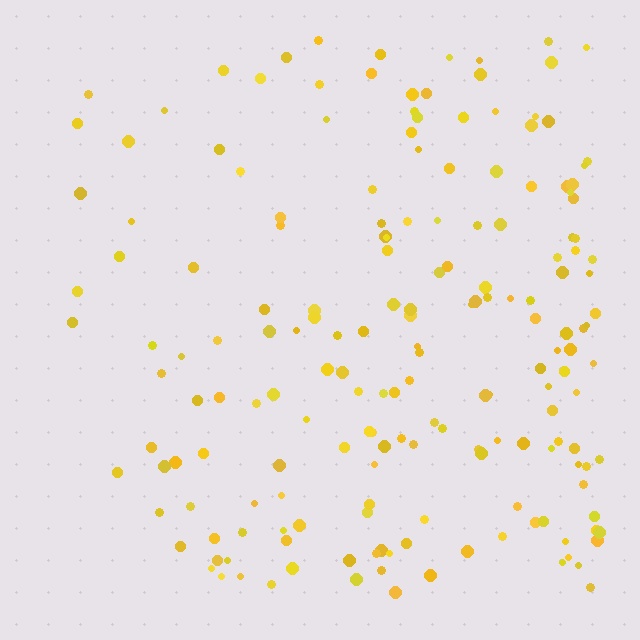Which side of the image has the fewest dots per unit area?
The left.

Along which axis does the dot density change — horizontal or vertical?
Horizontal.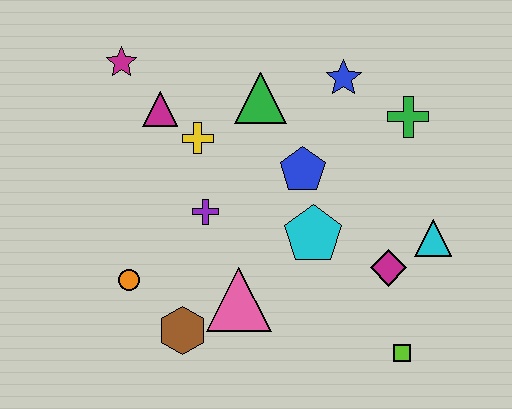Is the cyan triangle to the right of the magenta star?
Yes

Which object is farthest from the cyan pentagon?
The magenta star is farthest from the cyan pentagon.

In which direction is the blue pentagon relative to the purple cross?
The blue pentagon is to the right of the purple cross.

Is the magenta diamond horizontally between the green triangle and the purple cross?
No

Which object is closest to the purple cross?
The yellow cross is closest to the purple cross.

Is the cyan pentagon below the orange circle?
No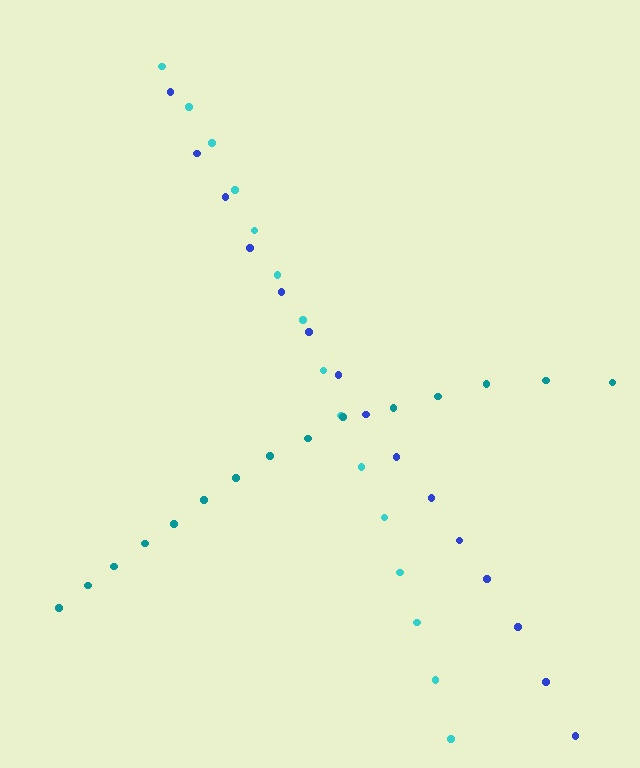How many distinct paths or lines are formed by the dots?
There are 3 distinct paths.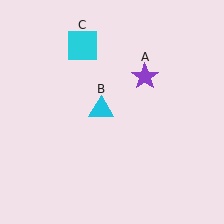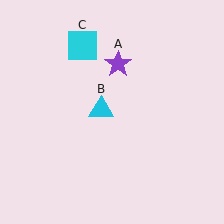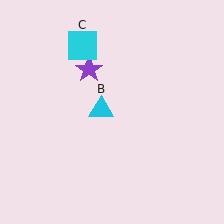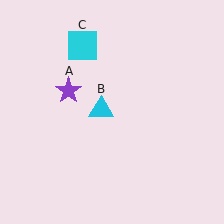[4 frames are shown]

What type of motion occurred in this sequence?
The purple star (object A) rotated counterclockwise around the center of the scene.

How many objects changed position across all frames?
1 object changed position: purple star (object A).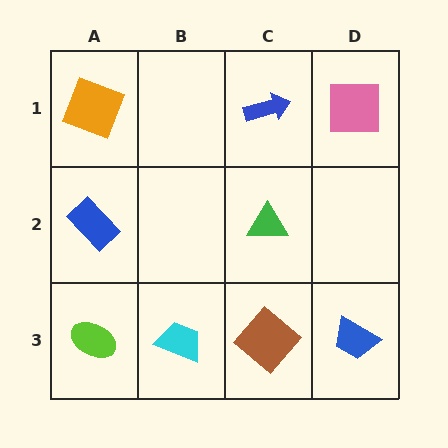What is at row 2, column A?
A blue rectangle.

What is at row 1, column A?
An orange square.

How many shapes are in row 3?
4 shapes.